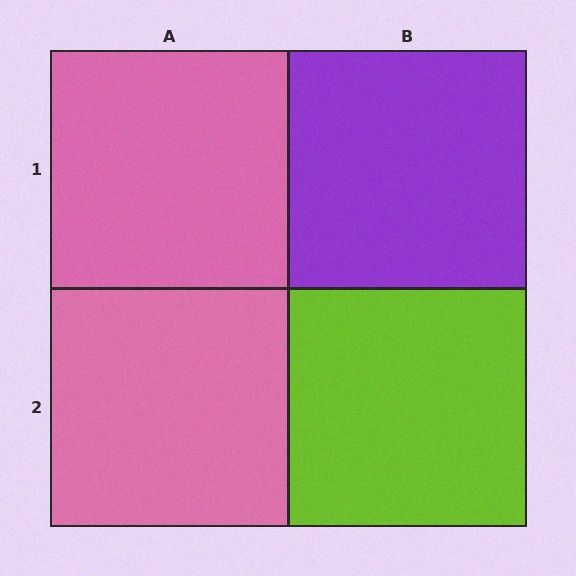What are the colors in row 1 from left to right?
Pink, purple.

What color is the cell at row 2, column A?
Pink.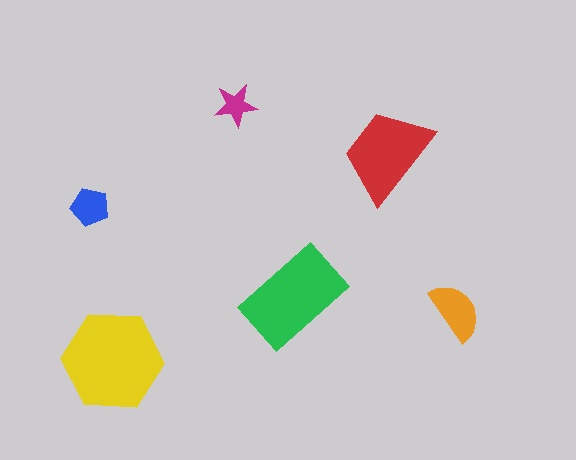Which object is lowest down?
The yellow hexagon is bottommost.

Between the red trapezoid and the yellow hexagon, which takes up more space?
The yellow hexagon.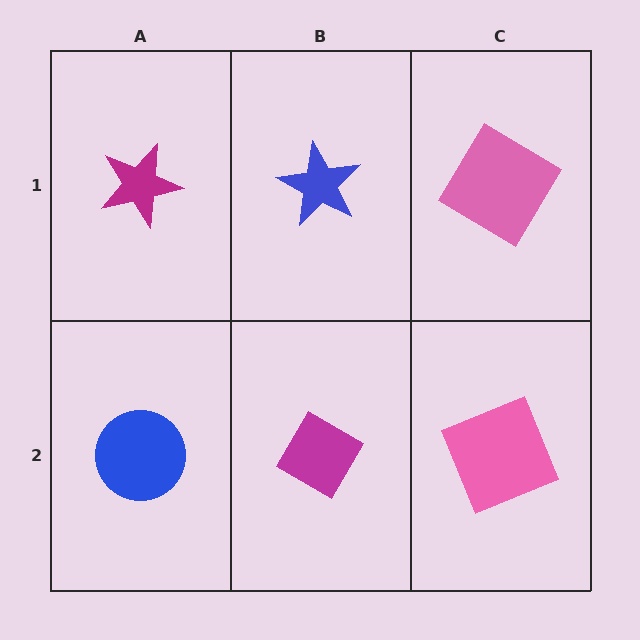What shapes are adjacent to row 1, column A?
A blue circle (row 2, column A), a blue star (row 1, column B).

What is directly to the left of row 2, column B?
A blue circle.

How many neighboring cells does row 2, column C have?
2.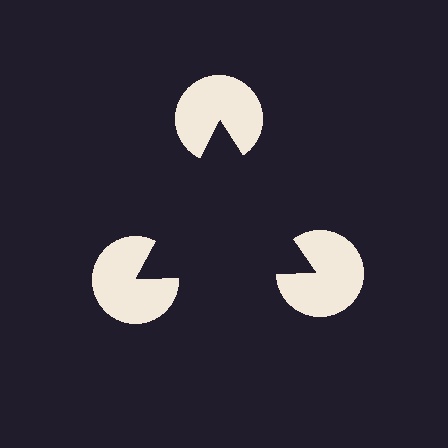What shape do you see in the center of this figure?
An illusory triangle — its edges are inferred from the aligned wedge cuts in the pac-man discs, not physically drawn.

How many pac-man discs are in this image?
There are 3 — one at each vertex of the illusory triangle.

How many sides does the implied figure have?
3 sides.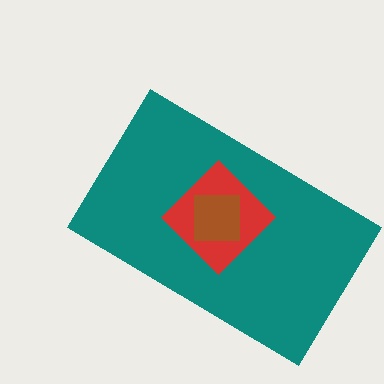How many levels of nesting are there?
3.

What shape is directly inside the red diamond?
The brown square.